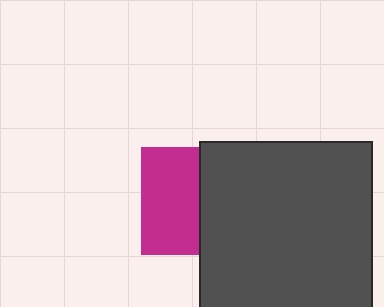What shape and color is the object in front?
The object in front is a dark gray square.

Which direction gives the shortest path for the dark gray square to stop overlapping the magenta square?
Moving right gives the shortest separation.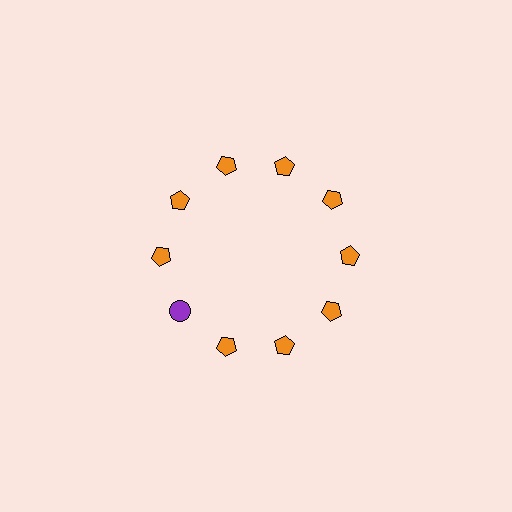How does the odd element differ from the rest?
It differs in both color (purple instead of orange) and shape (circle instead of pentagon).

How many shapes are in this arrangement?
There are 10 shapes arranged in a ring pattern.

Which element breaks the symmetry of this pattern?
The purple circle at roughly the 8 o'clock position breaks the symmetry. All other shapes are orange pentagons.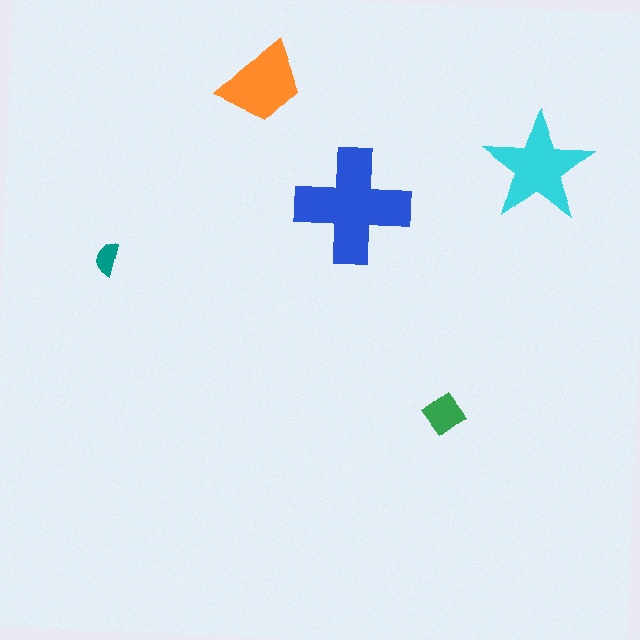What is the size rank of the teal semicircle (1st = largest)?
5th.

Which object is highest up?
The orange trapezoid is topmost.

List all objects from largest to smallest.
The blue cross, the cyan star, the orange trapezoid, the green diamond, the teal semicircle.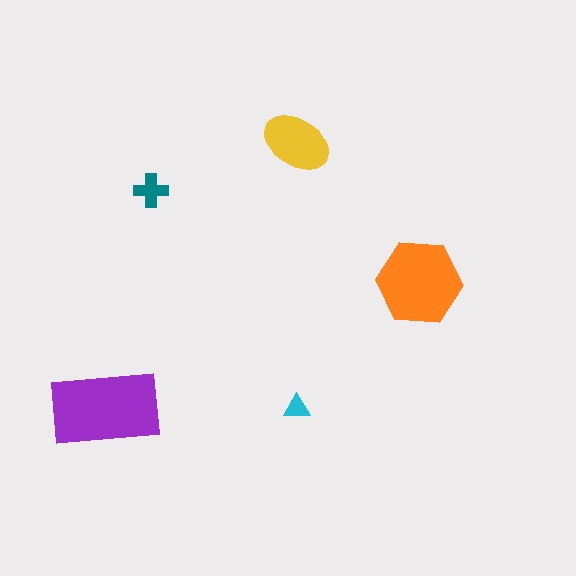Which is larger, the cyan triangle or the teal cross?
The teal cross.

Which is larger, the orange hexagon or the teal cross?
The orange hexagon.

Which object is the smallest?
The cyan triangle.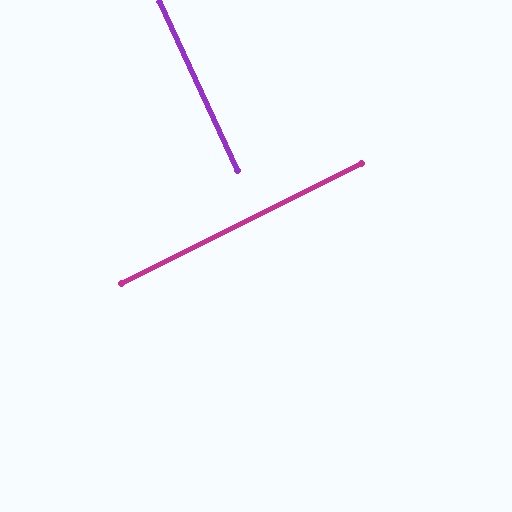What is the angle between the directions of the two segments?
Approximately 88 degrees.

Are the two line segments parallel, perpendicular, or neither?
Perpendicular — they meet at approximately 88°.